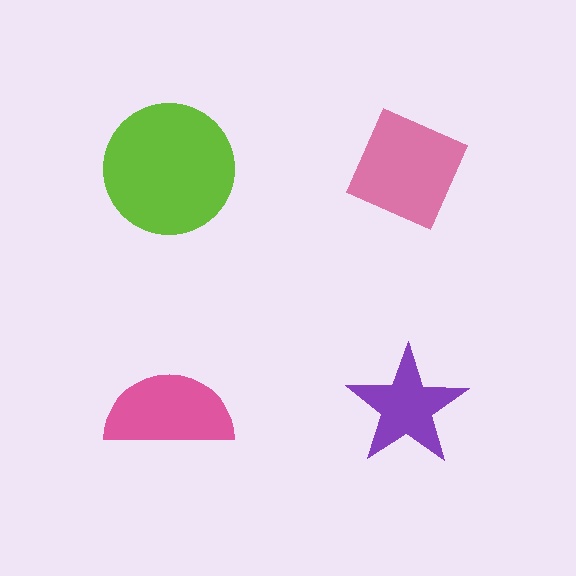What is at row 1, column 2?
A pink diamond.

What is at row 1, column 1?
A lime circle.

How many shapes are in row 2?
2 shapes.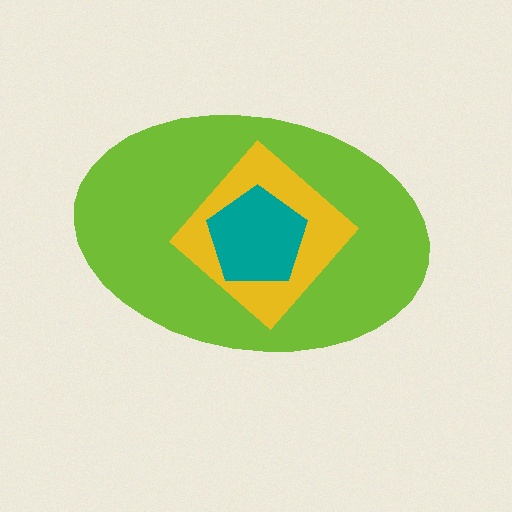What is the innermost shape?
The teal pentagon.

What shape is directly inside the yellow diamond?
The teal pentagon.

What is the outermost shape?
The lime ellipse.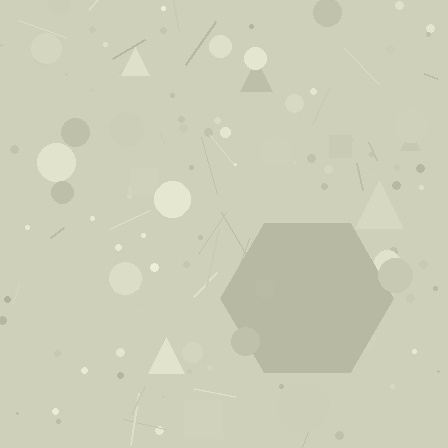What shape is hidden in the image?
A hexagon is hidden in the image.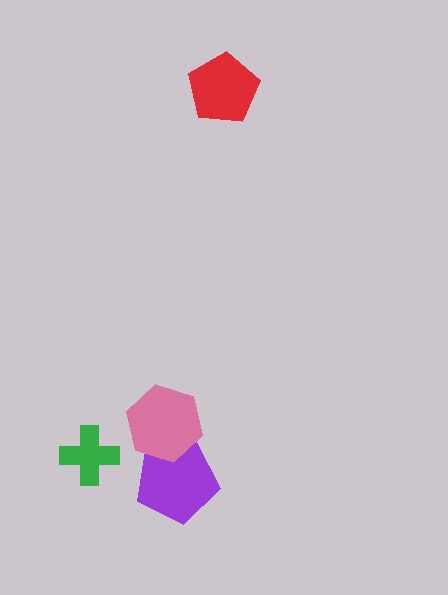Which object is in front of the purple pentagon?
The pink hexagon is in front of the purple pentagon.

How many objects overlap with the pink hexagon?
1 object overlaps with the pink hexagon.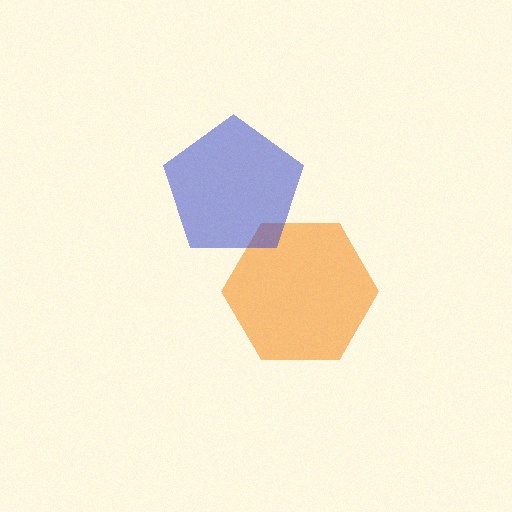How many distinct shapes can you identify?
There are 2 distinct shapes: an orange hexagon, a blue pentagon.